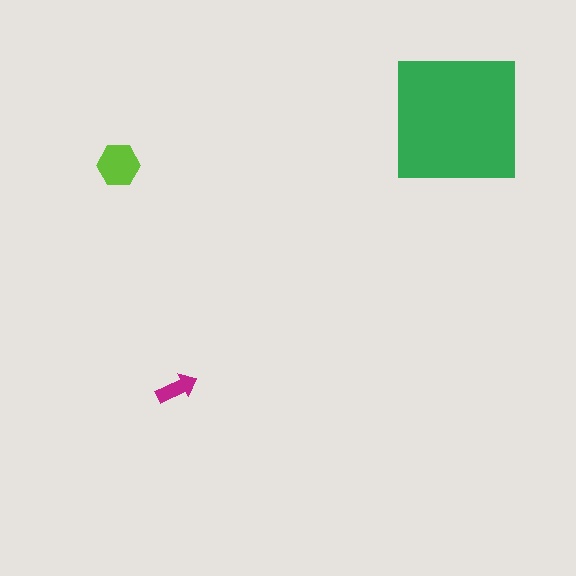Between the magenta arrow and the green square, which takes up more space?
The green square.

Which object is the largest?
The green square.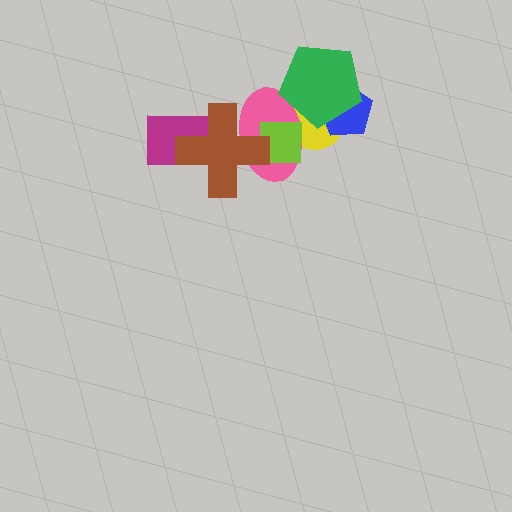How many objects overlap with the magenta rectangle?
1 object overlaps with the magenta rectangle.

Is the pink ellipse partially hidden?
Yes, it is partially covered by another shape.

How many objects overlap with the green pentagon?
3 objects overlap with the green pentagon.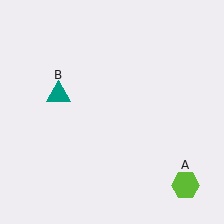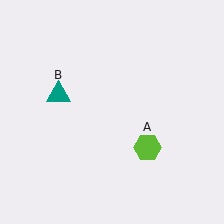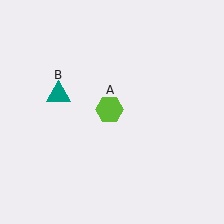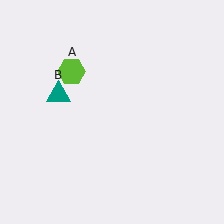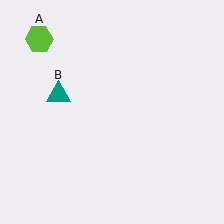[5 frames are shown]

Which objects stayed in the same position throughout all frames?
Teal triangle (object B) remained stationary.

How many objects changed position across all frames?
1 object changed position: lime hexagon (object A).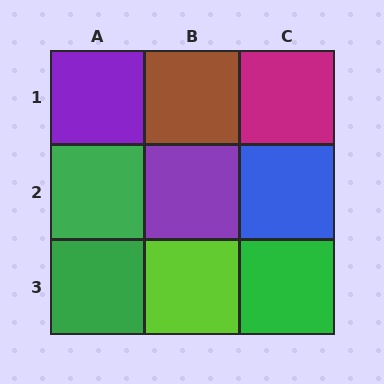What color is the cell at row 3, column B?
Lime.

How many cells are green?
3 cells are green.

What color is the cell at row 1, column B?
Brown.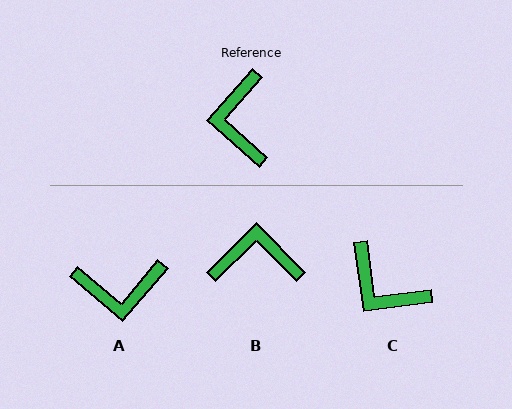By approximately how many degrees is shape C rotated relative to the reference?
Approximately 49 degrees counter-clockwise.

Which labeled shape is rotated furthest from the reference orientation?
B, about 94 degrees away.